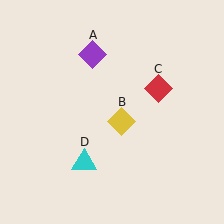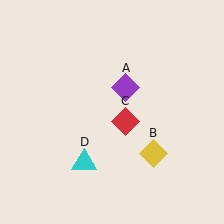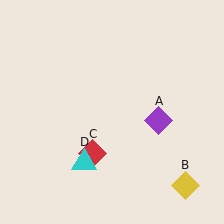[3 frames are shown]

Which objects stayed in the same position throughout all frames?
Cyan triangle (object D) remained stationary.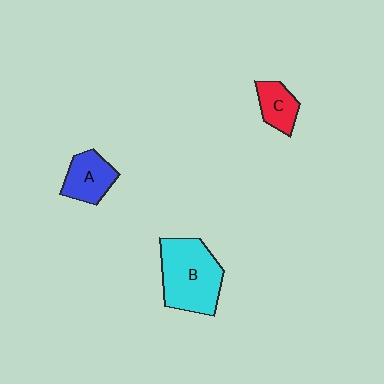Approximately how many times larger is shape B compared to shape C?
Approximately 2.4 times.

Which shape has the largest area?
Shape B (cyan).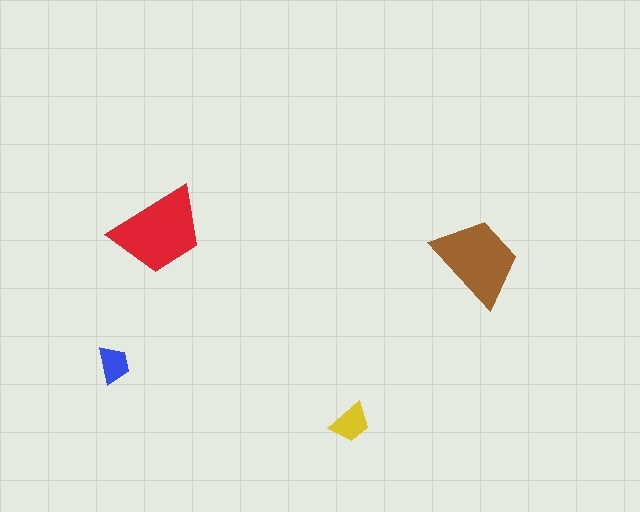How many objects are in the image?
There are 4 objects in the image.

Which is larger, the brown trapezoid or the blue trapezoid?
The brown one.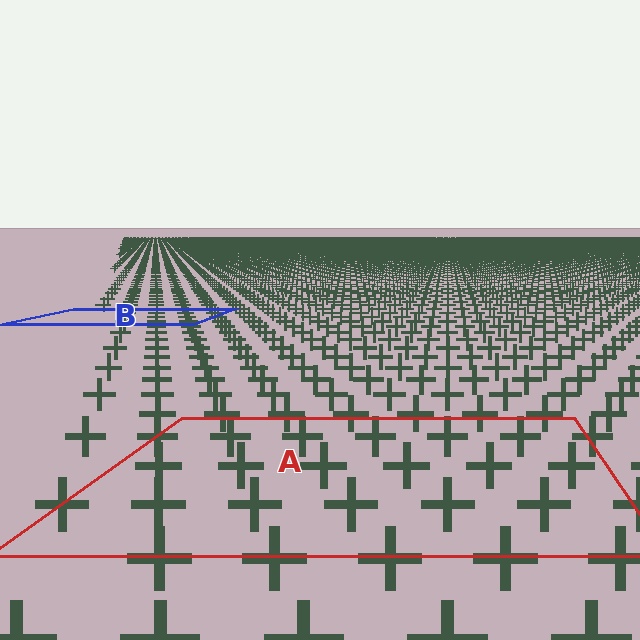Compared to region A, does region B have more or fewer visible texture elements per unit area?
Region B has more texture elements per unit area — they are packed more densely because it is farther away.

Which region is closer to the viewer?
Region A is closer. The texture elements there are larger and more spread out.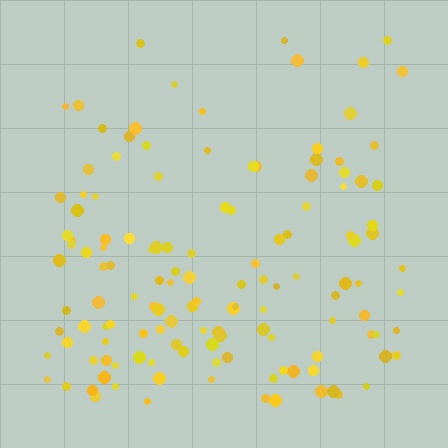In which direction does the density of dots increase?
From top to bottom, with the bottom side densest.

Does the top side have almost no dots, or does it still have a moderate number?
Still a moderate number, just noticeably fewer than the bottom.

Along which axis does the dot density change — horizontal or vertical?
Vertical.